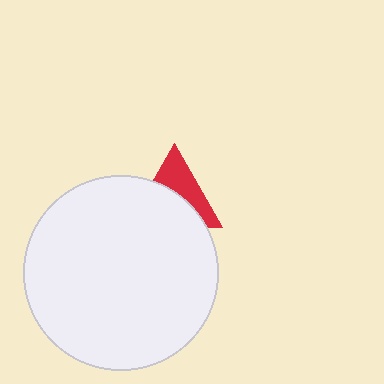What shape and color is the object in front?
The object in front is a white circle.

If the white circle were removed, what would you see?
You would see the complete red triangle.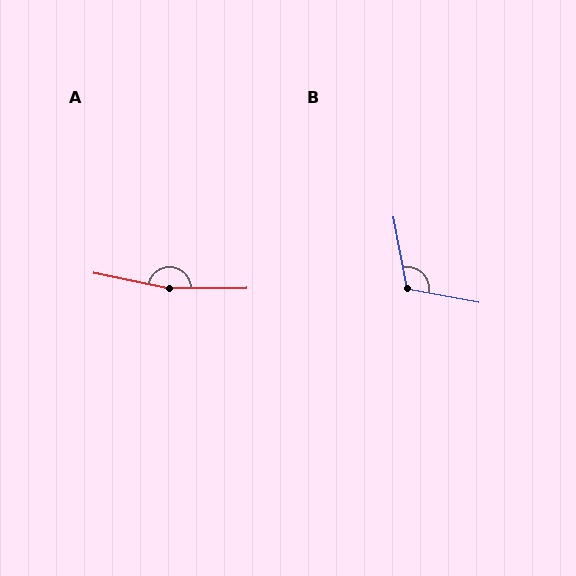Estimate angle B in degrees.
Approximately 112 degrees.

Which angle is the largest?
A, at approximately 168 degrees.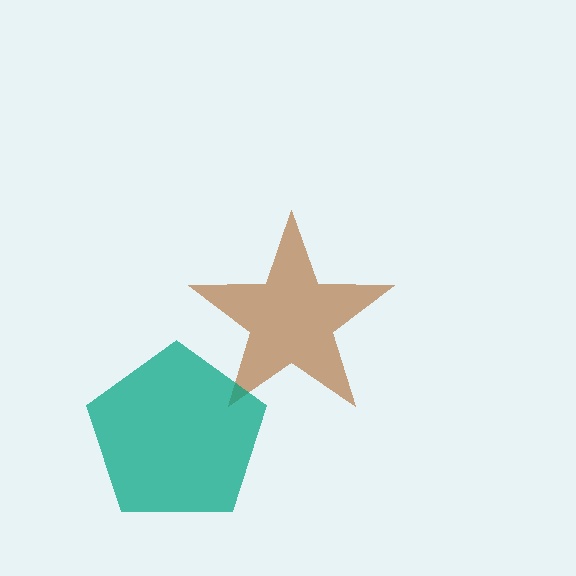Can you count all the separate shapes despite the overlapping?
Yes, there are 2 separate shapes.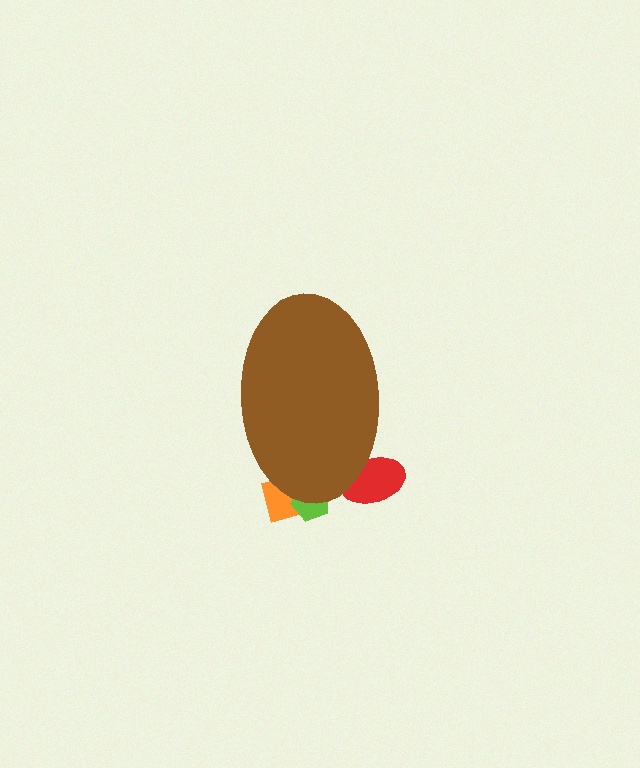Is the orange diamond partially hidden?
Yes, the orange diamond is partially hidden behind the brown ellipse.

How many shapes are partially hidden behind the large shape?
3 shapes are partially hidden.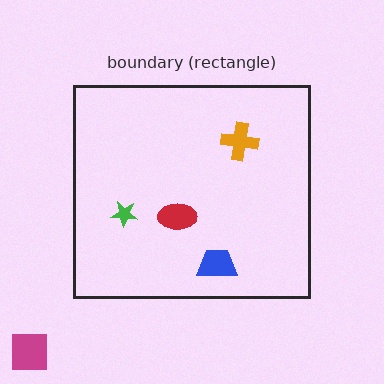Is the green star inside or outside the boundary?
Inside.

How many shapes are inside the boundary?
4 inside, 1 outside.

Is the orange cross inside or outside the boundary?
Inside.